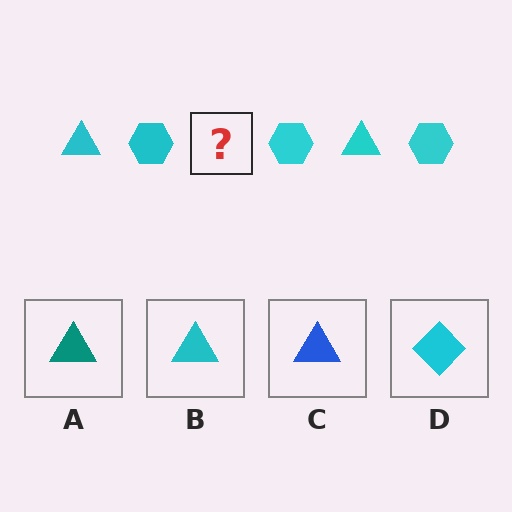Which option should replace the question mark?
Option B.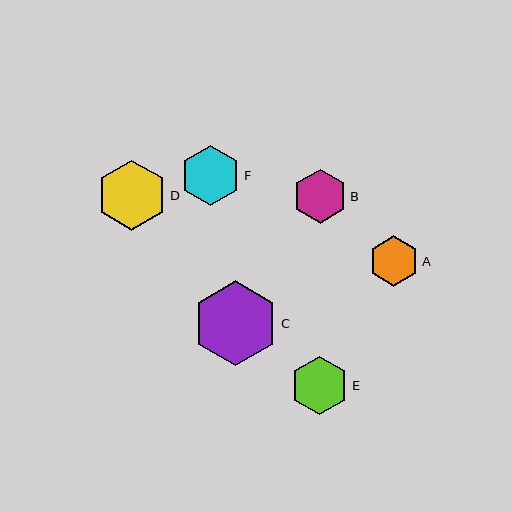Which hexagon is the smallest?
Hexagon A is the smallest with a size of approximately 51 pixels.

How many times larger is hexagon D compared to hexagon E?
Hexagon D is approximately 1.2 times the size of hexagon E.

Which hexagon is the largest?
Hexagon C is the largest with a size of approximately 85 pixels.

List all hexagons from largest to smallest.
From largest to smallest: C, D, F, E, B, A.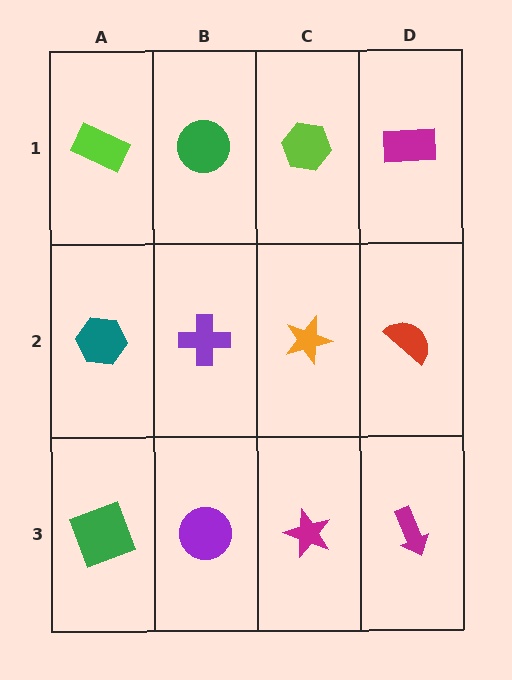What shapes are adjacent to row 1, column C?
An orange star (row 2, column C), a green circle (row 1, column B), a magenta rectangle (row 1, column D).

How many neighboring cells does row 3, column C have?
3.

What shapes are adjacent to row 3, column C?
An orange star (row 2, column C), a purple circle (row 3, column B), a magenta arrow (row 3, column D).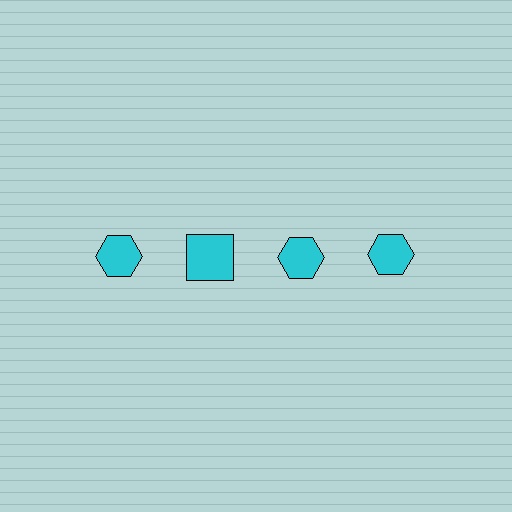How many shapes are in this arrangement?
There are 4 shapes arranged in a grid pattern.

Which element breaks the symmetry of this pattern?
The cyan square in the top row, second from left column breaks the symmetry. All other shapes are cyan hexagons.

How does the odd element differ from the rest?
It has a different shape: square instead of hexagon.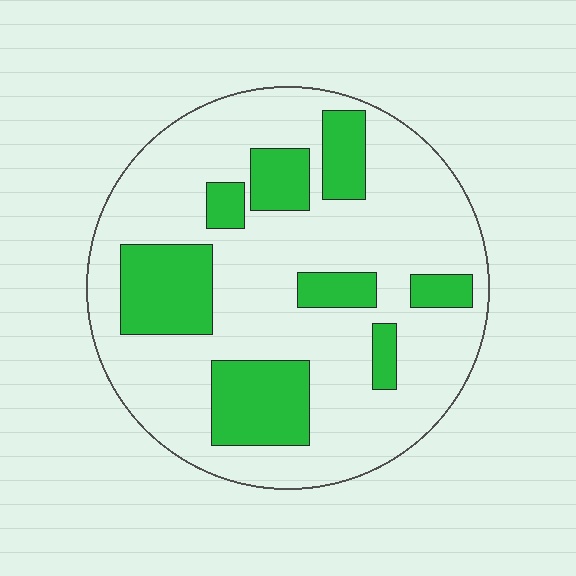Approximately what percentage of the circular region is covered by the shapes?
Approximately 25%.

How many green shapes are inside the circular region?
8.